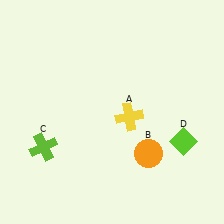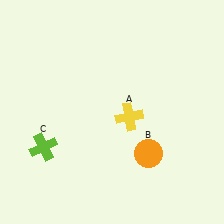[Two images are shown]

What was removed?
The lime diamond (D) was removed in Image 2.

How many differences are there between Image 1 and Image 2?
There is 1 difference between the two images.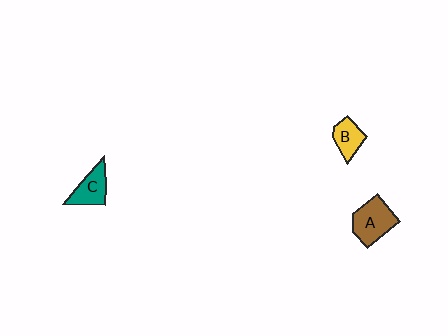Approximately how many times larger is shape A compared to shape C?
Approximately 1.4 times.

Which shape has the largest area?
Shape A (brown).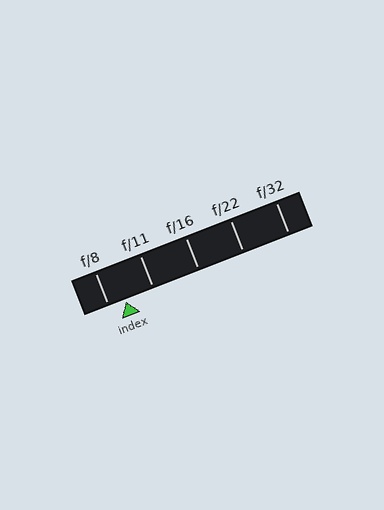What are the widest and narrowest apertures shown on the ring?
The widest aperture shown is f/8 and the narrowest is f/32.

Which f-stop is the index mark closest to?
The index mark is closest to f/8.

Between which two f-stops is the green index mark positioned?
The index mark is between f/8 and f/11.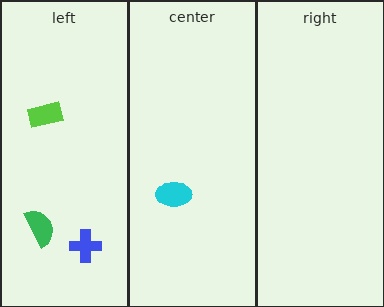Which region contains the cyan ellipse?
The center region.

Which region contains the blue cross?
The left region.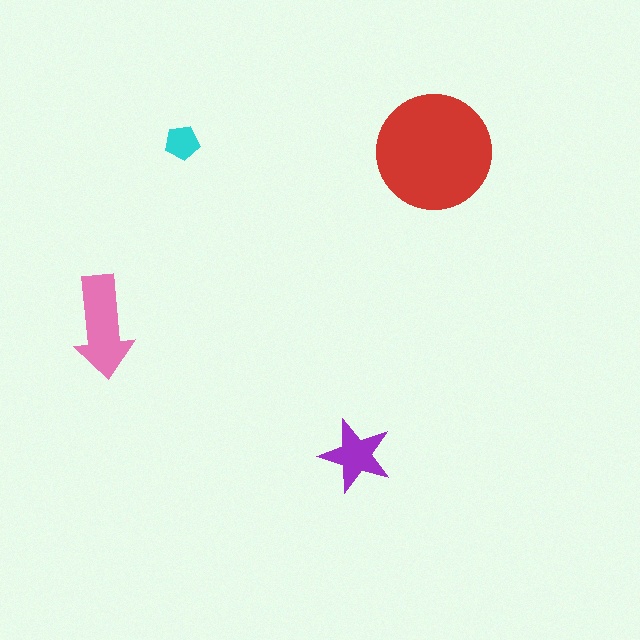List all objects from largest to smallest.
The red circle, the pink arrow, the purple star, the cyan pentagon.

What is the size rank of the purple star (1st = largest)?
3rd.